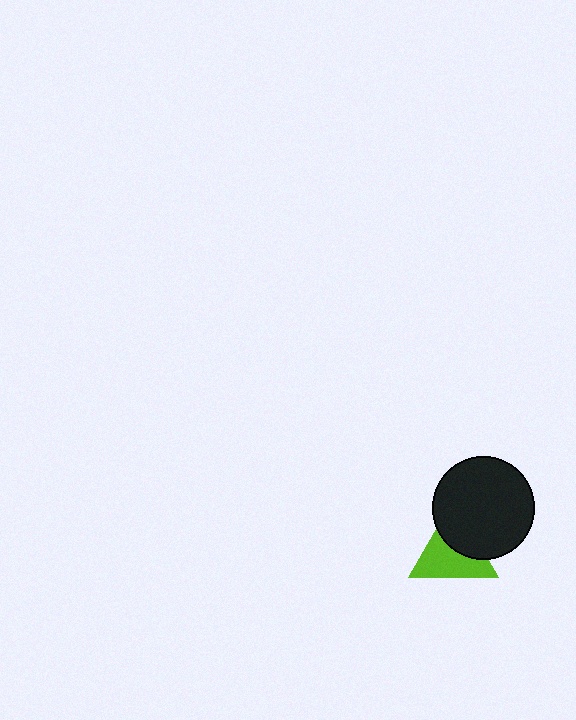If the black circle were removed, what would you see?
You would see the complete lime triangle.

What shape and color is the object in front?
The object in front is a black circle.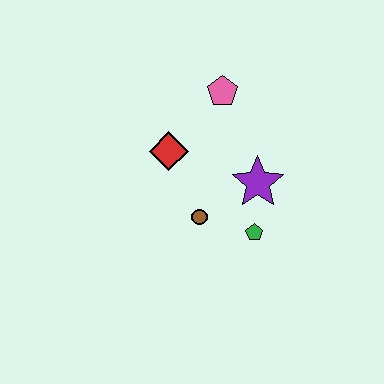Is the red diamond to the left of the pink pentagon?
Yes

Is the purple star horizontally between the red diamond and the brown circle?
No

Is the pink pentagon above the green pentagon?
Yes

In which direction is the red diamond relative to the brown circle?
The red diamond is above the brown circle.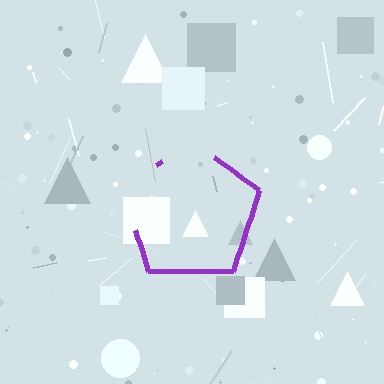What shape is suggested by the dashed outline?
The dashed outline suggests a pentagon.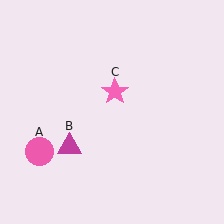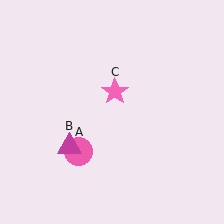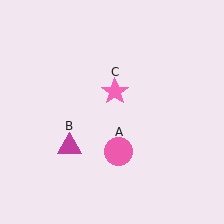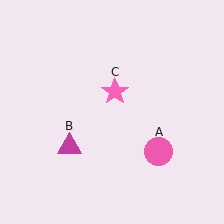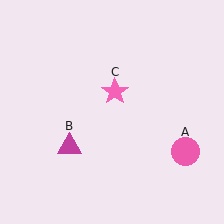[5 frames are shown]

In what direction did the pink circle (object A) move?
The pink circle (object A) moved right.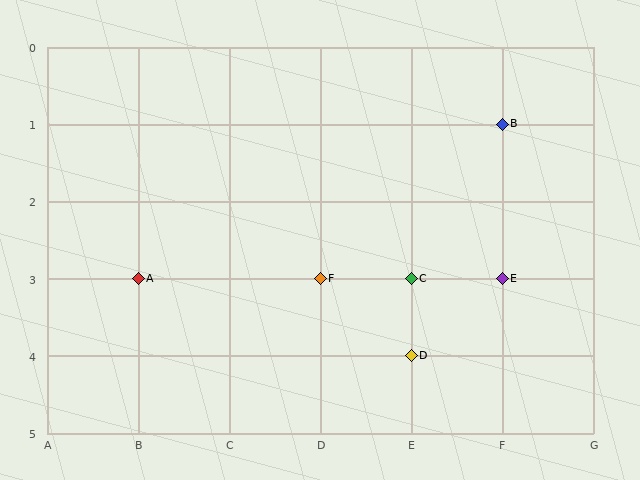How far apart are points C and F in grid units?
Points C and F are 1 column apart.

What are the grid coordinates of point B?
Point B is at grid coordinates (F, 1).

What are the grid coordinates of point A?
Point A is at grid coordinates (B, 3).